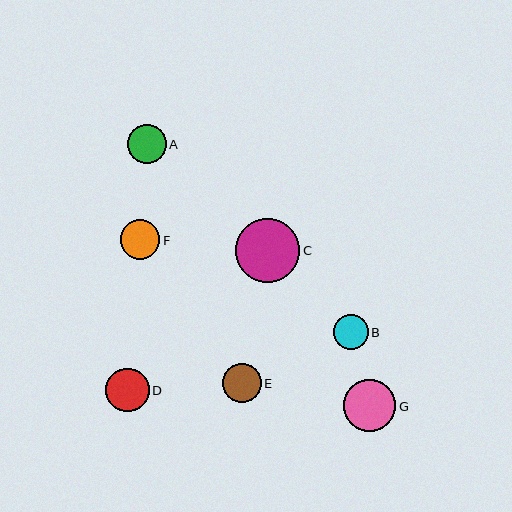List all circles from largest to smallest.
From largest to smallest: C, G, D, F, A, E, B.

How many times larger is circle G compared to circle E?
Circle G is approximately 1.4 times the size of circle E.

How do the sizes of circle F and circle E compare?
Circle F and circle E are approximately the same size.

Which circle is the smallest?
Circle B is the smallest with a size of approximately 34 pixels.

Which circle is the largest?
Circle C is the largest with a size of approximately 64 pixels.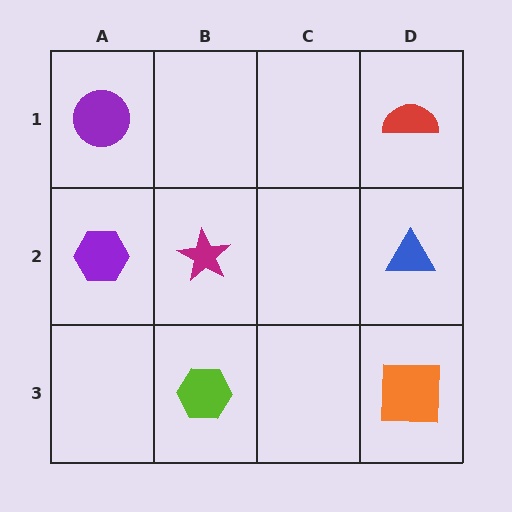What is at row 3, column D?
An orange square.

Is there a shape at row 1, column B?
No, that cell is empty.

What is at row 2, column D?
A blue triangle.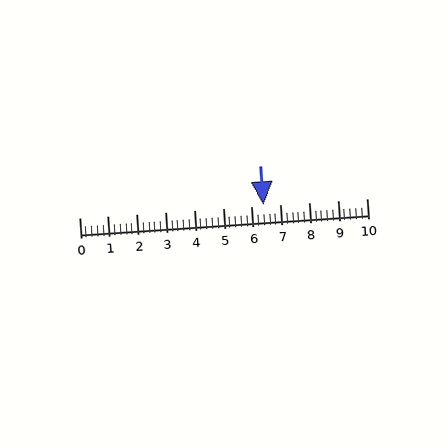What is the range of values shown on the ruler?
The ruler shows values from 0 to 10.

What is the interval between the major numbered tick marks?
The major tick marks are spaced 1 units apart.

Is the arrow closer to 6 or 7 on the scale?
The arrow is closer to 6.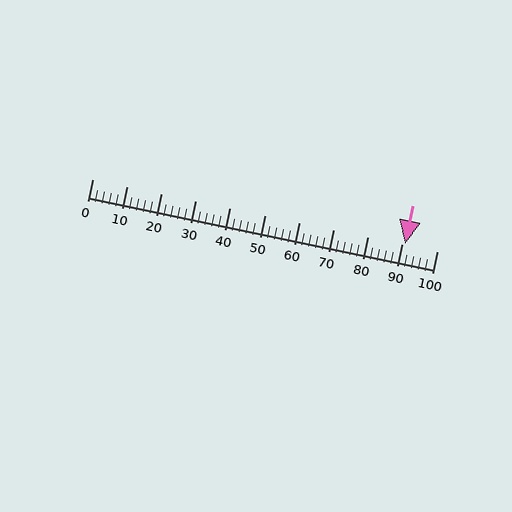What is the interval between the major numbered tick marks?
The major tick marks are spaced 10 units apart.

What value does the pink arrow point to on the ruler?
The pink arrow points to approximately 91.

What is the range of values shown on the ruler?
The ruler shows values from 0 to 100.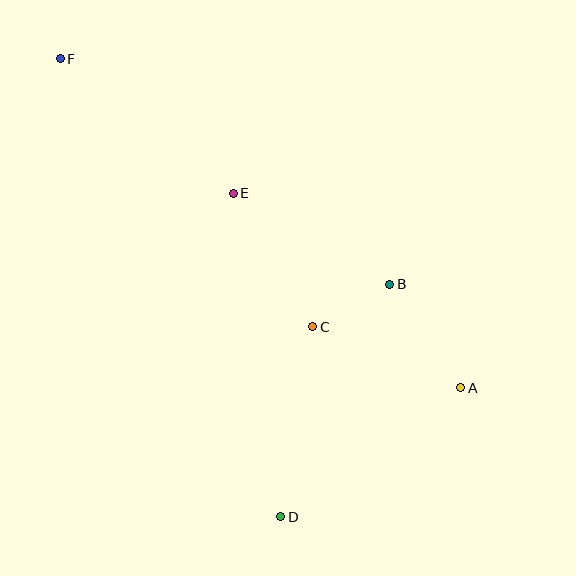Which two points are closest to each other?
Points B and C are closest to each other.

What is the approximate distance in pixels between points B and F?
The distance between B and F is approximately 399 pixels.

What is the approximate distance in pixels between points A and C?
The distance between A and C is approximately 160 pixels.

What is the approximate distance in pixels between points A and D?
The distance between A and D is approximately 221 pixels.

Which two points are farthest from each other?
Points A and F are farthest from each other.